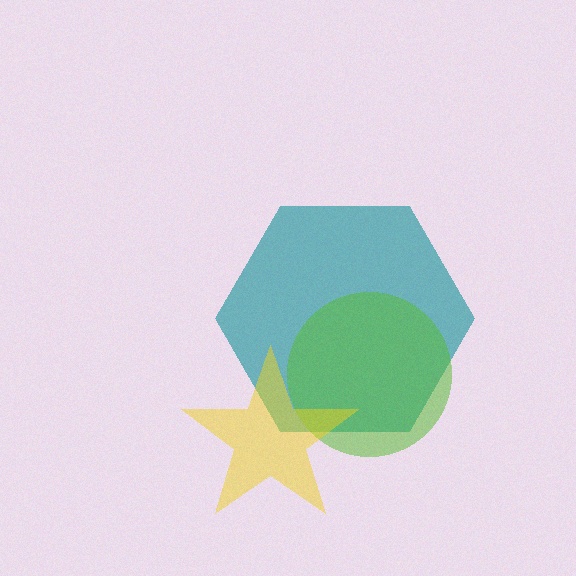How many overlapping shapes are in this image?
There are 3 overlapping shapes in the image.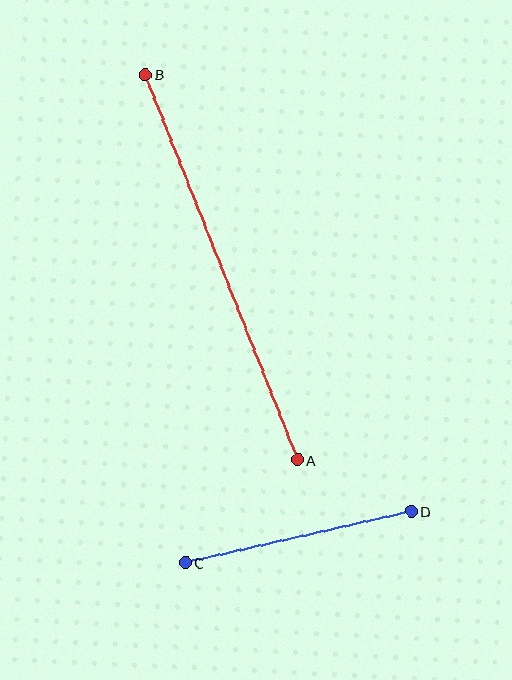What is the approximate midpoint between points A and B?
The midpoint is at approximately (221, 267) pixels.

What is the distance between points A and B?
The distance is approximately 414 pixels.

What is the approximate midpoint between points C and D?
The midpoint is at approximately (298, 537) pixels.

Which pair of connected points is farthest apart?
Points A and B are farthest apart.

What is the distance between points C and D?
The distance is approximately 231 pixels.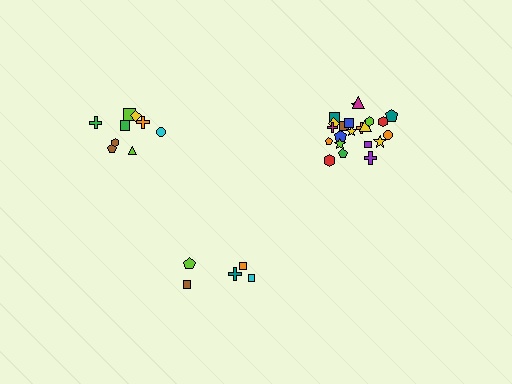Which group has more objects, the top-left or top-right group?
The top-right group.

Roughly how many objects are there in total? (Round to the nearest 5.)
Roughly 35 objects in total.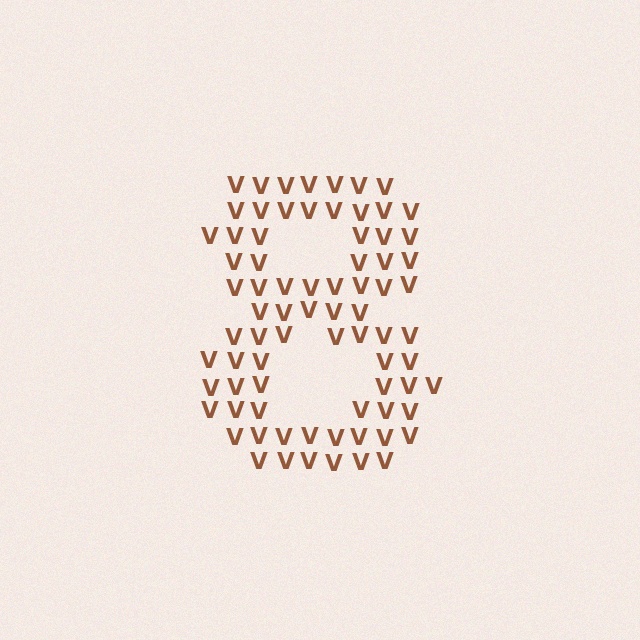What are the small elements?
The small elements are letter V's.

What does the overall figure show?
The overall figure shows the digit 8.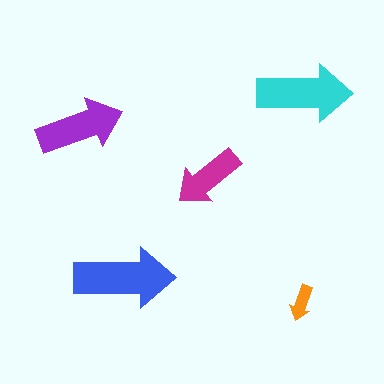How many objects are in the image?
There are 5 objects in the image.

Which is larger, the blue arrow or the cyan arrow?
The blue one.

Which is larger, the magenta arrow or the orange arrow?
The magenta one.